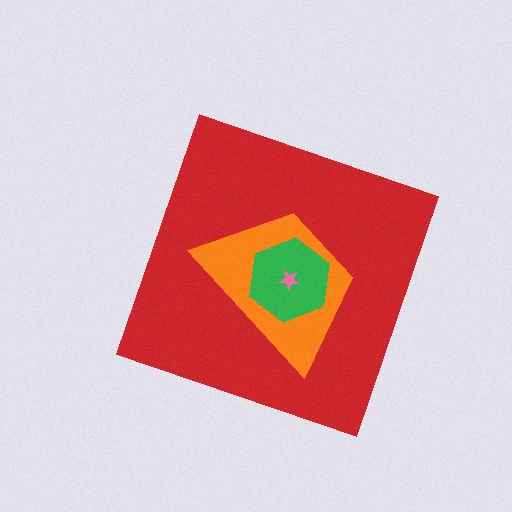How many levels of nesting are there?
4.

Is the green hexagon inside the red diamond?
Yes.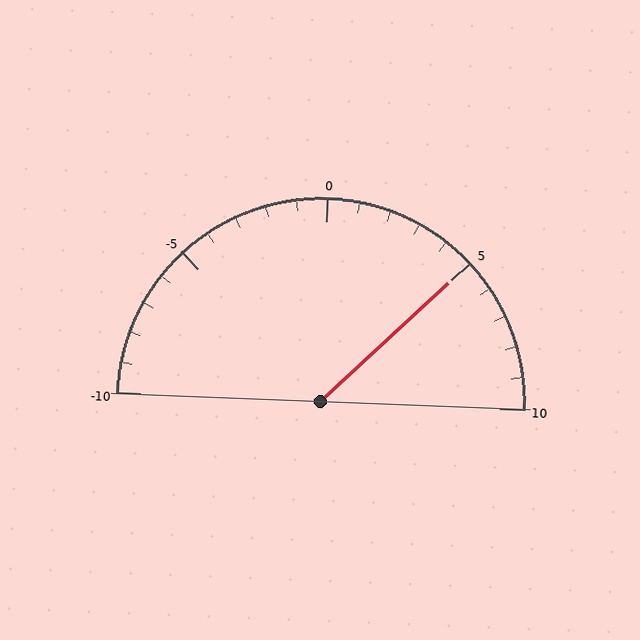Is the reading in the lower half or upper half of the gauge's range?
The reading is in the upper half of the range (-10 to 10).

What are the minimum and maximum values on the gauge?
The gauge ranges from -10 to 10.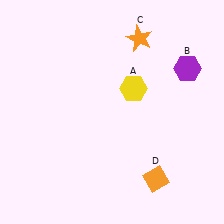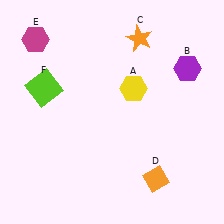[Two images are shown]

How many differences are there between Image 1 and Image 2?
There are 2 differences between the two images.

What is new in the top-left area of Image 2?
A magenta hexagon (E) was added in the top-left area of Image 2.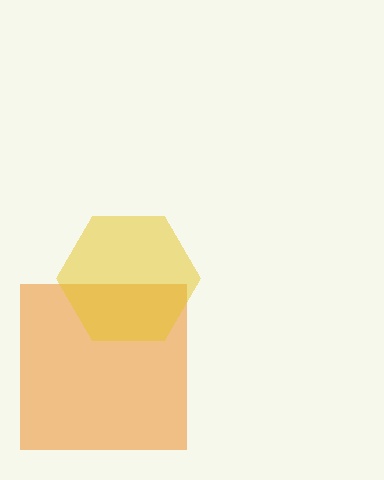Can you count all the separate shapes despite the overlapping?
Yes, there are 2 separate shapes.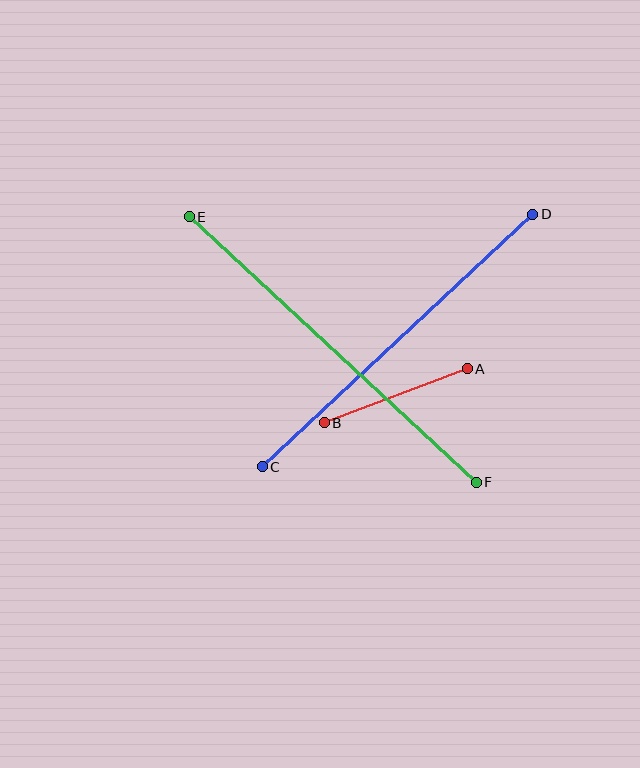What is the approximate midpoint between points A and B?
The midpoint is at approximately (396, 396) pixels.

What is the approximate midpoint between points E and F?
The midpoint is at approximately (333, 350) pixels.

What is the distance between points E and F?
The distance is approximately 391 pixels.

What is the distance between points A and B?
The distance is approximately 153 pixels.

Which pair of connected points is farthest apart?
Points E and F are farthest apart.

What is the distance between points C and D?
The distance is approximately 370 pixels.